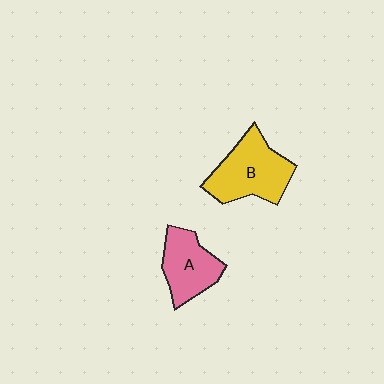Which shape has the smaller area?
Shape A (pink).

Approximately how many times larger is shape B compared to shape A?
Approximately 1.3 times.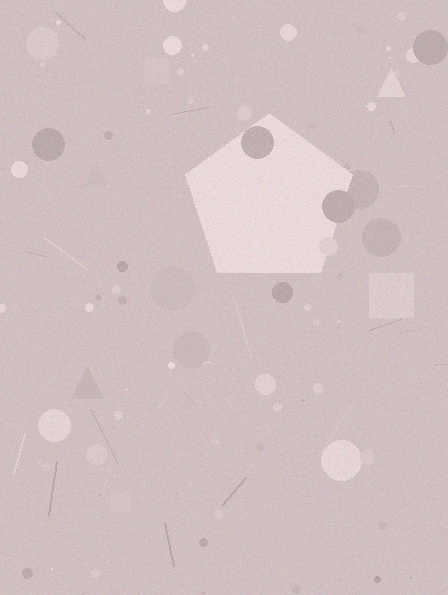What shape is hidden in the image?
A pentagon is hidden in the image.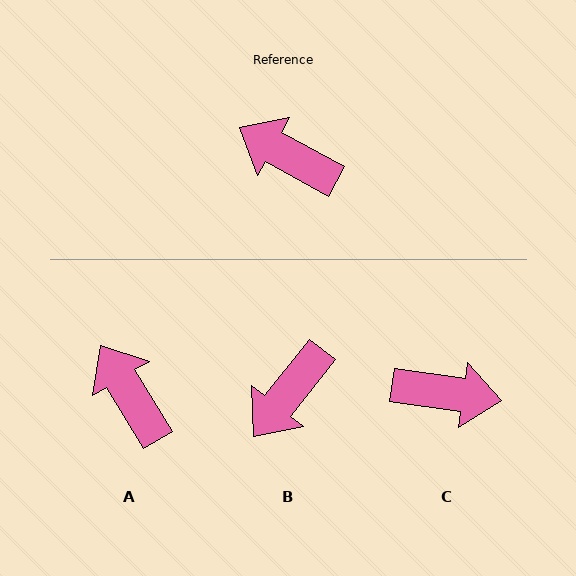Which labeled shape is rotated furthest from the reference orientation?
C, about 159 degrees away.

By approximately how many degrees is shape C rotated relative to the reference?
Approximately 159 degrees clockwise.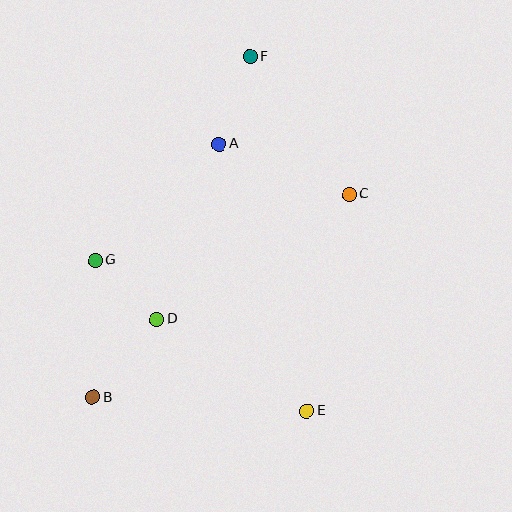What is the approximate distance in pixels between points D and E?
The distance between D and E is approximately 175 pixels.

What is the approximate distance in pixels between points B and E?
The distance between B and E is approximately 214 pixels.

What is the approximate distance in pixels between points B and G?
The distance between B and G is approximately 136 pixels.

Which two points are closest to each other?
Points D and G are closest to each other.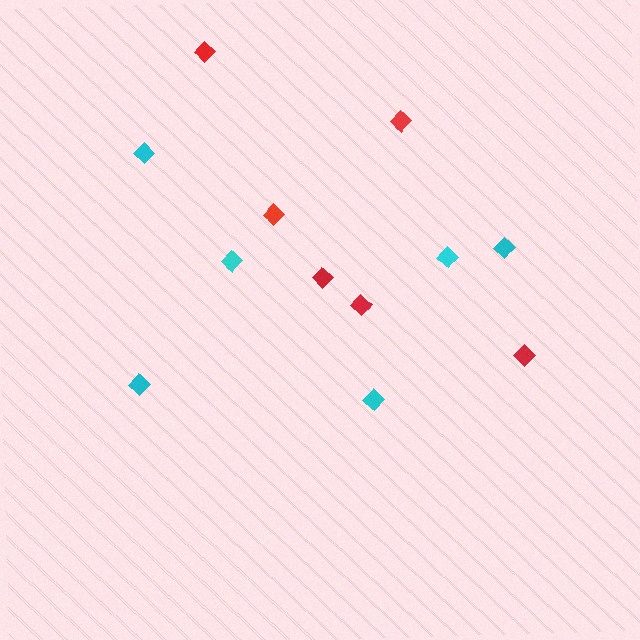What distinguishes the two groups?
There are 2 groups: one group of red diamonds (6) and one group of cyan diamonds (6).